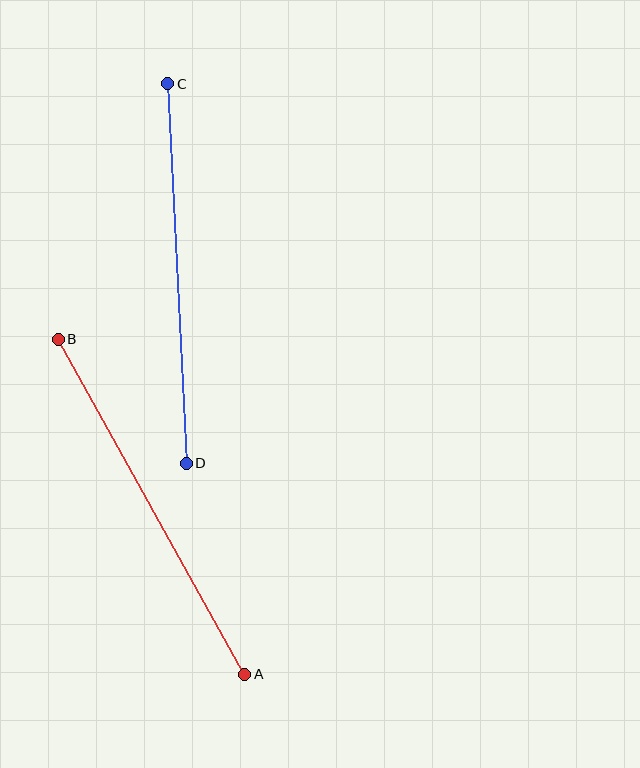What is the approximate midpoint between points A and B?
The midpoint is at approximately (152, 507) pixels.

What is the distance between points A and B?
The distance is approximately 384 pixels.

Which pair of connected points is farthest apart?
Points A and B are farthest apart.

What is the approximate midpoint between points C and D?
The midpoint is at approximately (177, 273) pixels.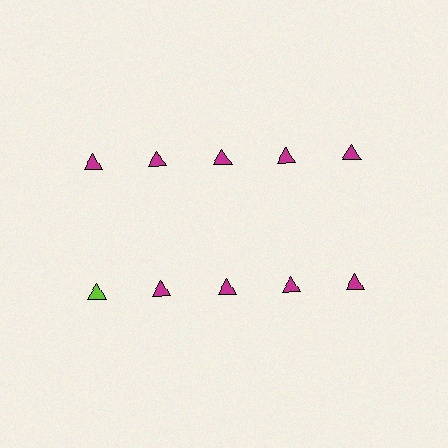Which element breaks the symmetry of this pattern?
The lime triangle in the second row, leftmost column breaks the symmetry. All other shapes are magenta triangles.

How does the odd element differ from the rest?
It has a different color: lime instead of magenta.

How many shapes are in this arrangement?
There are 10 shapes arranged in a grid pattern.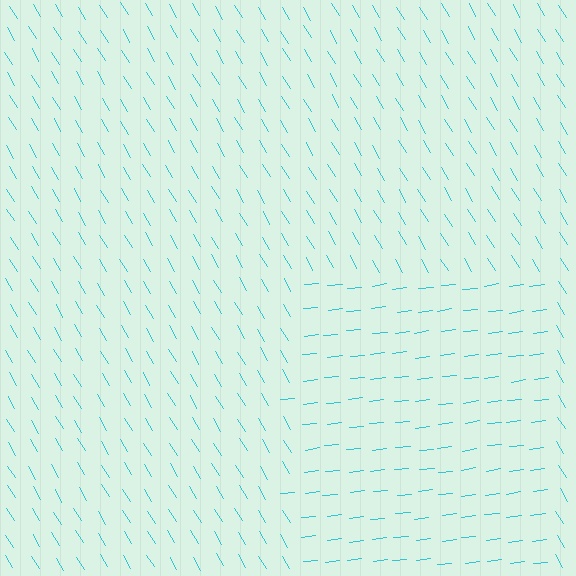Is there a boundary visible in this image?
Yes, there is a texture boundary formed by a change in line orientation.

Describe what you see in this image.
The image is filled with small cyan line segments. A rectangle region in the image has lines oriented differently from the surrounding lines, creating a visible texture boundary.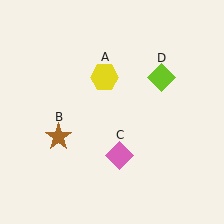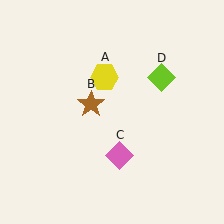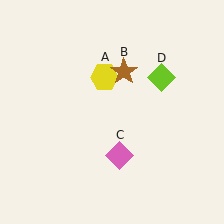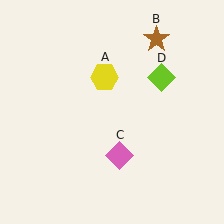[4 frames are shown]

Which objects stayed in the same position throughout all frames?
Yellow hexagon (object A) and pink diamond (object C) and lime diamond (object D) remained stationary.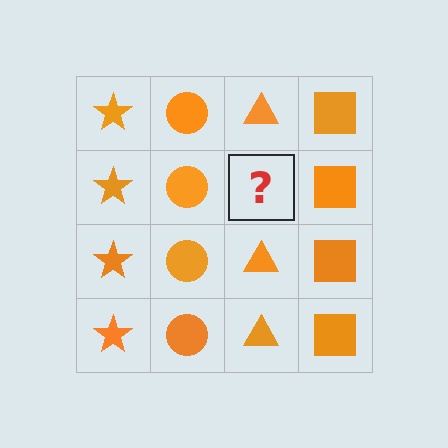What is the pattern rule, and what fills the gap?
The rule is that each column has a consistent shape. The gap should be filled with an orange triangle.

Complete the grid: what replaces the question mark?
The question mark should be replaced with an orange triangle.